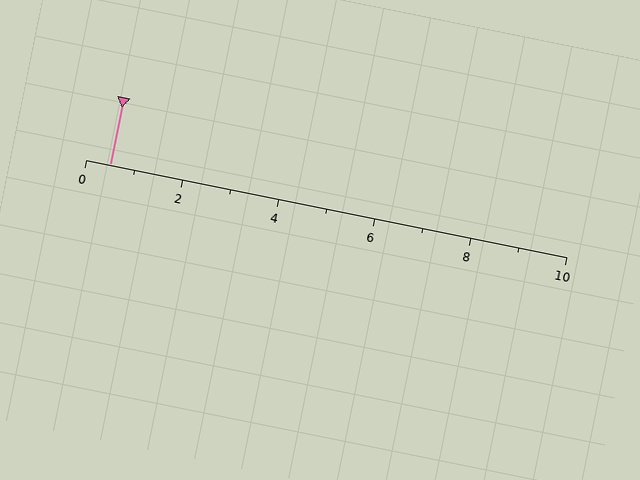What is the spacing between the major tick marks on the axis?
The major ticks are spaced 2 apart.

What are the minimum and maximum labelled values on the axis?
The axis runs from 0 to 10.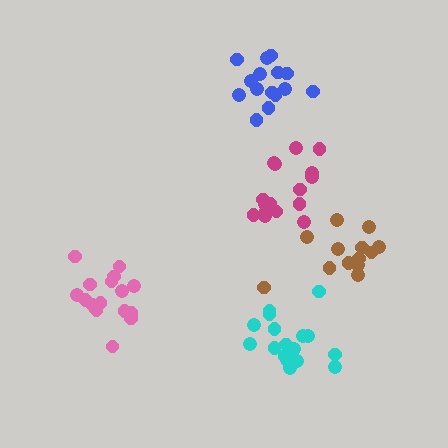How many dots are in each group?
Group 1: 16 dots, Group 2: 17 dots, Group 3: 17 dots, Group 4: 13 dots, Group 5: 15 dots (78 total).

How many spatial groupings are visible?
There are 5 spatial groupings.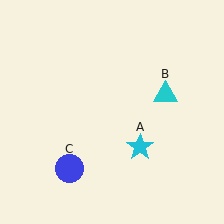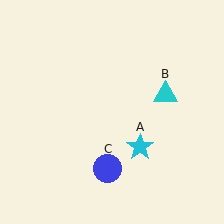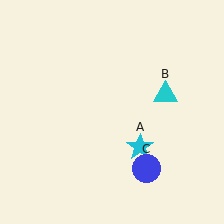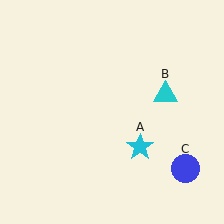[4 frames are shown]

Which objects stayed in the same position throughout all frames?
Cyan star (object A) and cyan triangle (object B) remained stationary.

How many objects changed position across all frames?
1 object changed position: blue circle (object C).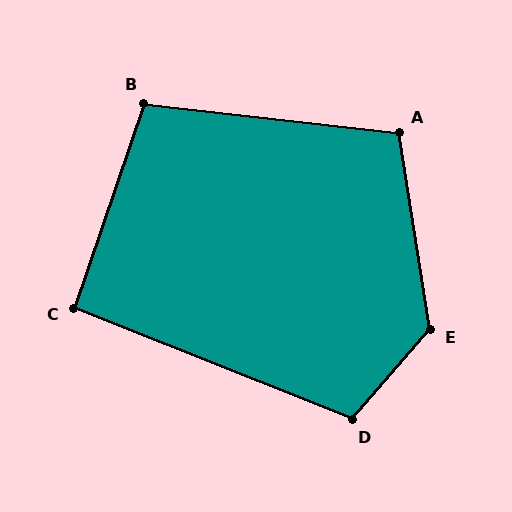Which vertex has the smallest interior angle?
C, at approximately 93 degrees.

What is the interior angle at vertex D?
Approximately 109 degrees (obtuse).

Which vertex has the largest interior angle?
E, at approximately 130 degrees.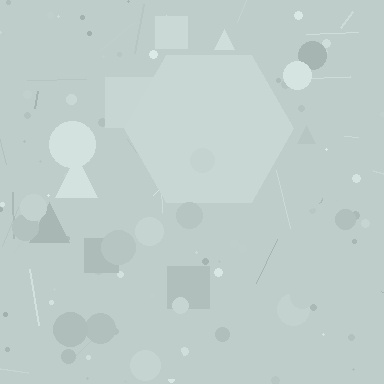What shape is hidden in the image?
A hexagon is hidden in the image.